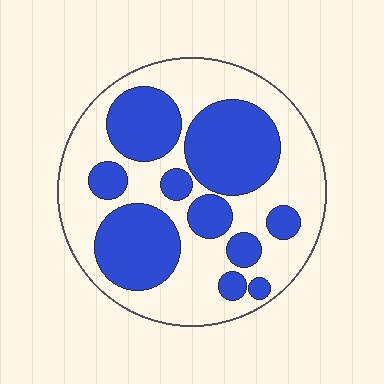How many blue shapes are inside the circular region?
10.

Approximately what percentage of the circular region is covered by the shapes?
Approximately 45%.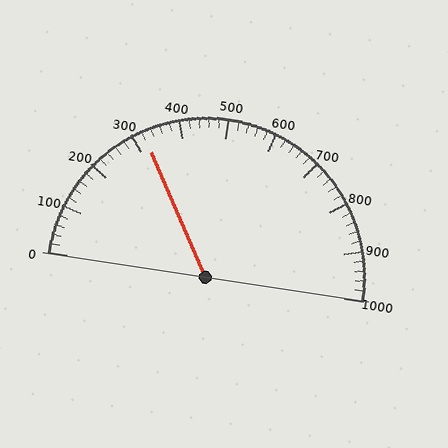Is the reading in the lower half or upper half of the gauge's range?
The reading is in the lower half of the range (0 to 1000).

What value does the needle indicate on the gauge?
The needle indicates approximately 320.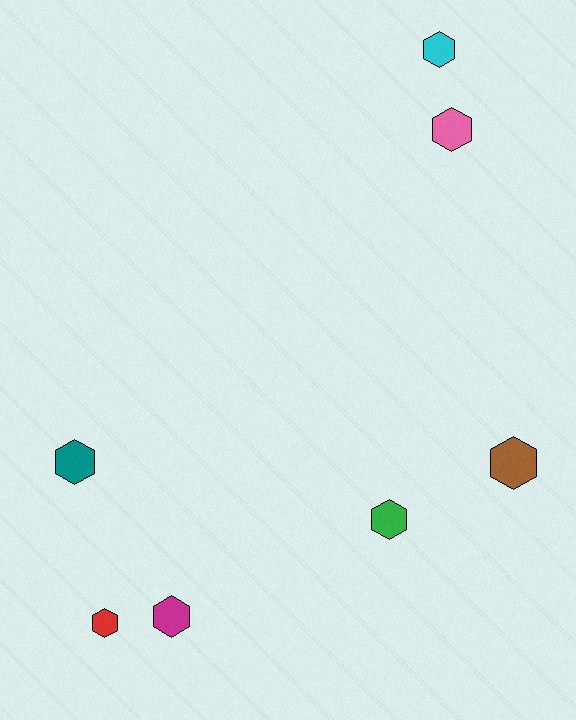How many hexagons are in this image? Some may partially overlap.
There are 7 hexagons.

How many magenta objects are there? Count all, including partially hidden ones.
There is 1 magenta object.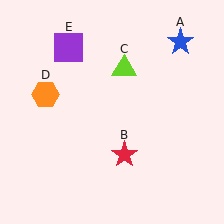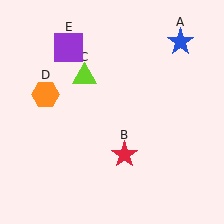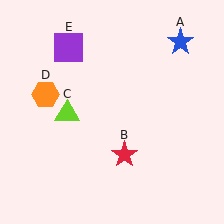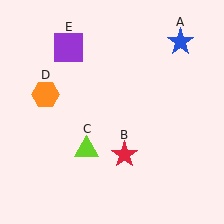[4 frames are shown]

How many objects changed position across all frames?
1 object changed position: lime triangle (object C).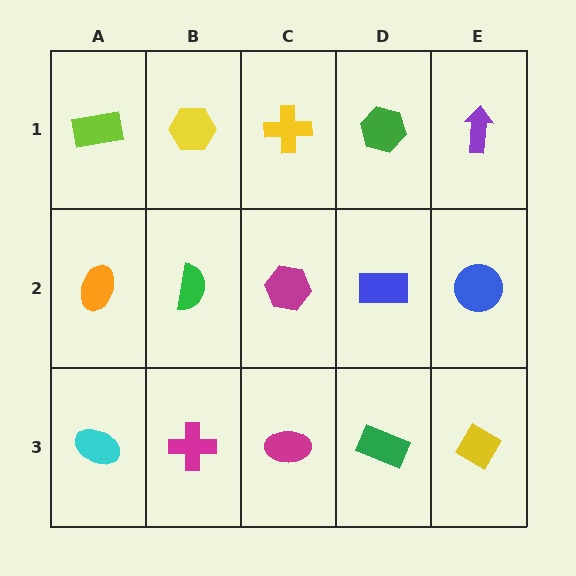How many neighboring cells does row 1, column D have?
3.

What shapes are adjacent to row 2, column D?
A green hexagon (row 1, column D), a green rectangle (row 3, column D), a magenta hexagon (row 2, column C), a blue circle (row 2, column E).